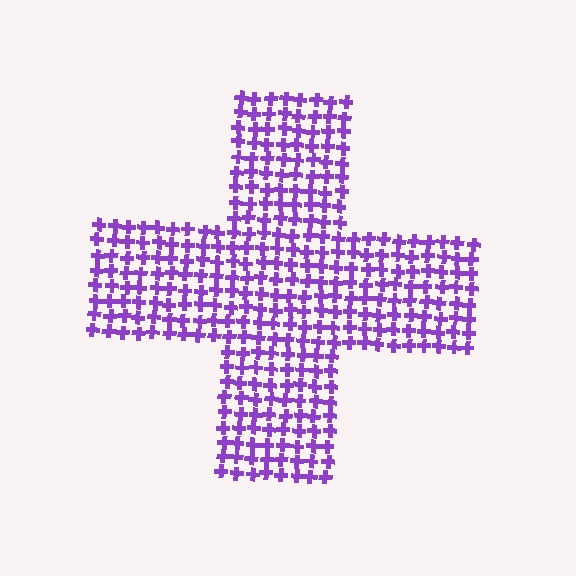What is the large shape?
The large shape is a cross.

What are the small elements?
The small elements are crosses.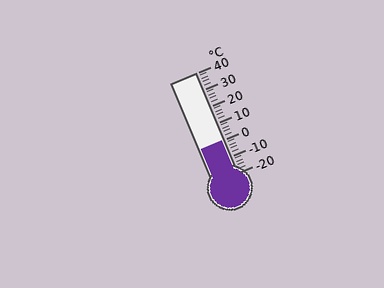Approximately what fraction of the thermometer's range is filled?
The thermometer is filled to approximately 35% of its range.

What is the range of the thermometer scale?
The thermometer scale ranges from -20°C to 40°C.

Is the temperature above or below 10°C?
The temperature is below 10°C.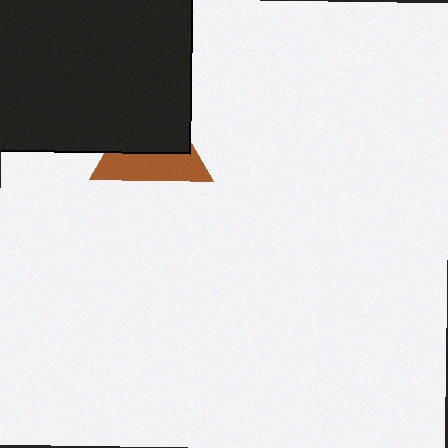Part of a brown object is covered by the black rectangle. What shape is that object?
It is a triangle.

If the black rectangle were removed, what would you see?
You would see the complete brown triangle.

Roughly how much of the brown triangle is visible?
A small part of it is visible (roughly 43%).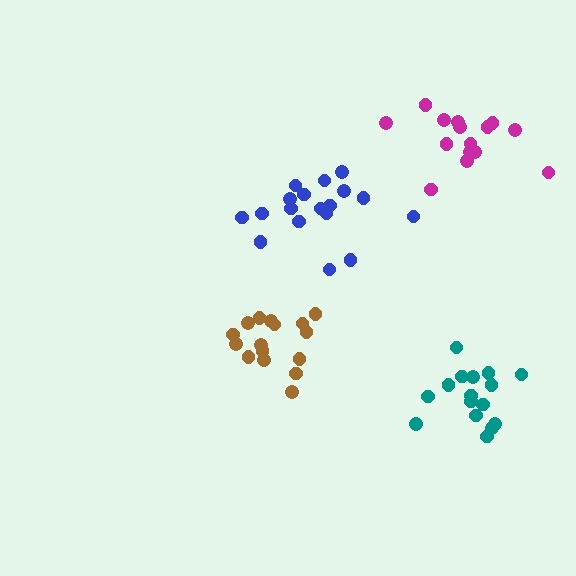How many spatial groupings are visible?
There are 4 spatial groupings.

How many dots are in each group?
Group 1: 18 dots, Group 2: 16 dots, Group 3: 15 dots, Group 4: 16 dots (65 total).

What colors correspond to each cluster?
The clusters are colored: blue, brown, magenta, teal.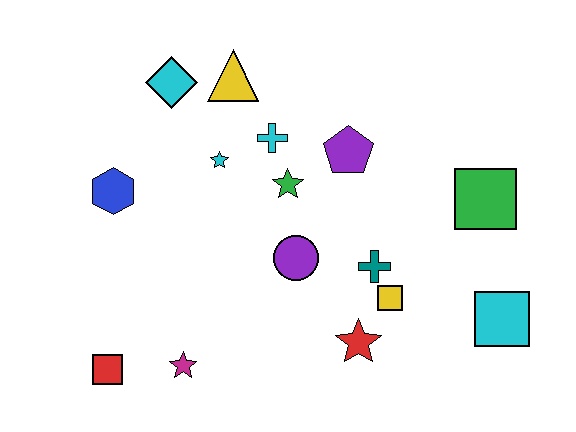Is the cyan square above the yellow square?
No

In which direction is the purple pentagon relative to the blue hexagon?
The purple pentagon is to the right of the blue hexagon.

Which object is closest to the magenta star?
The red square is closest to the magenta star.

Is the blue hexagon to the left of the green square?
Yes